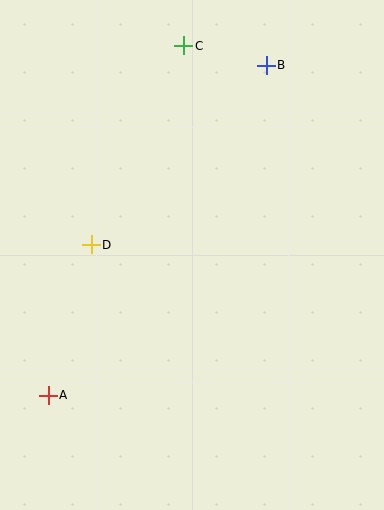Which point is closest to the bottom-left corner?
Point A is closest to the bottom-left corner.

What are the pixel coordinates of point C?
Point C is at (184, 46).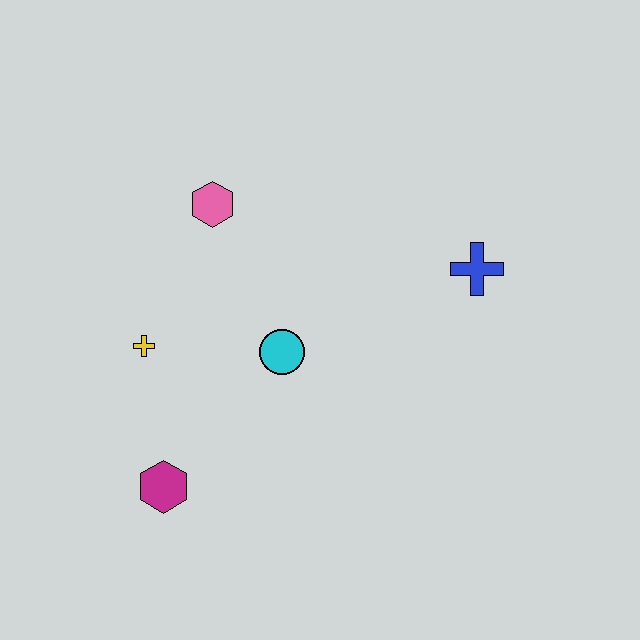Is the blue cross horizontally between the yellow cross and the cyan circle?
No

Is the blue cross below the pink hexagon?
Yes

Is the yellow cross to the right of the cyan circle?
No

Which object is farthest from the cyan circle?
The blue cross is farthest from the cyan circle.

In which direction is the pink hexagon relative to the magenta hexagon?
The pink hexagon is above the magenta hexagon.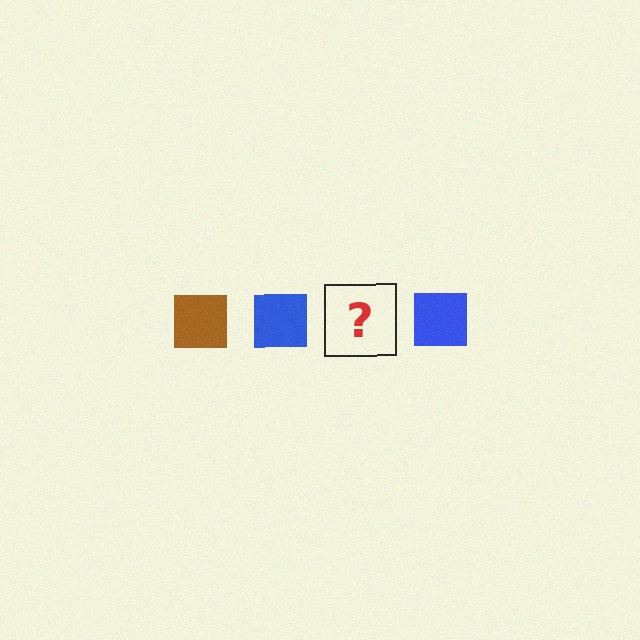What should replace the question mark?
The question mark should be replaced with a brown square.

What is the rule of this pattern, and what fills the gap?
The rule is that the pattern cycles through brown, blue squares. The gap should be filled with a brown square.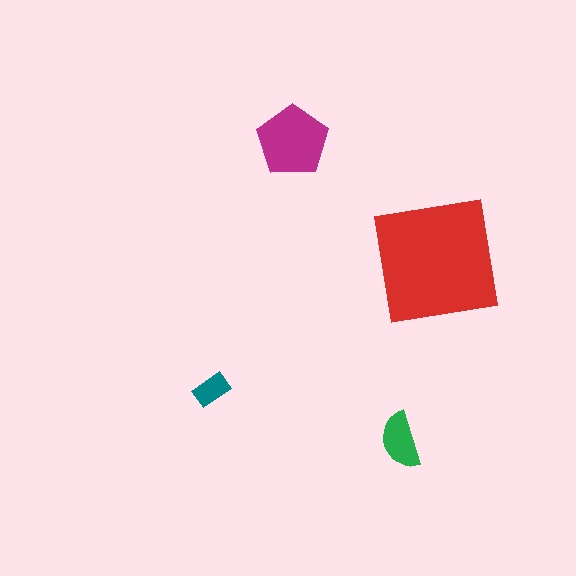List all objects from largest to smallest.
The red square, the magenta pentagon, the green semicircle, the teal rectangle.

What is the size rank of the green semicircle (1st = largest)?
3rd.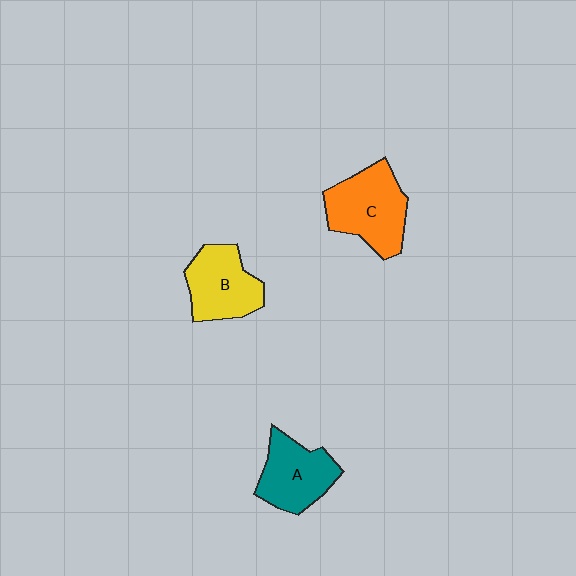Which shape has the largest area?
Shape C (orange).